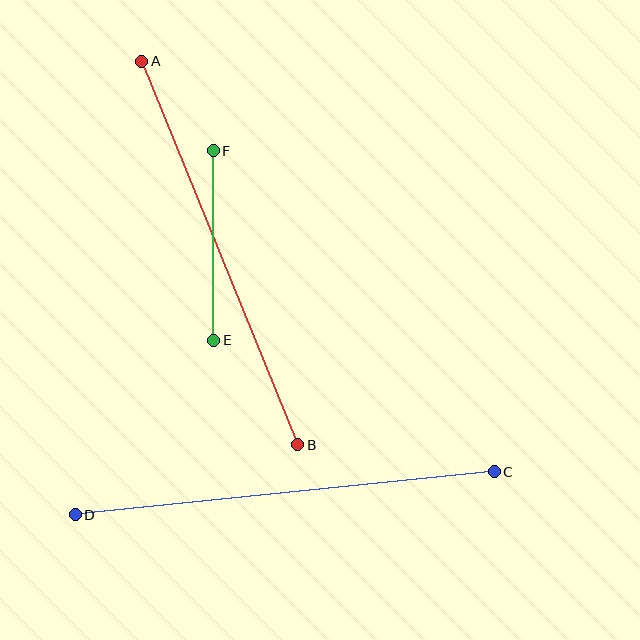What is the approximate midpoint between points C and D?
The midpoint is at approximately (285, 493) pixels.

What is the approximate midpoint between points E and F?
The midpoint is at approximately (214, 246) pixels.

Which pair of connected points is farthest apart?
Points C and D are farthest apart.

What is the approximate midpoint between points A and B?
The midpoint is at approximately (220, 253) pixels.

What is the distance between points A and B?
The distance is approximately 414 pixels.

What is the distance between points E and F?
The distance is approximately 189 pixels.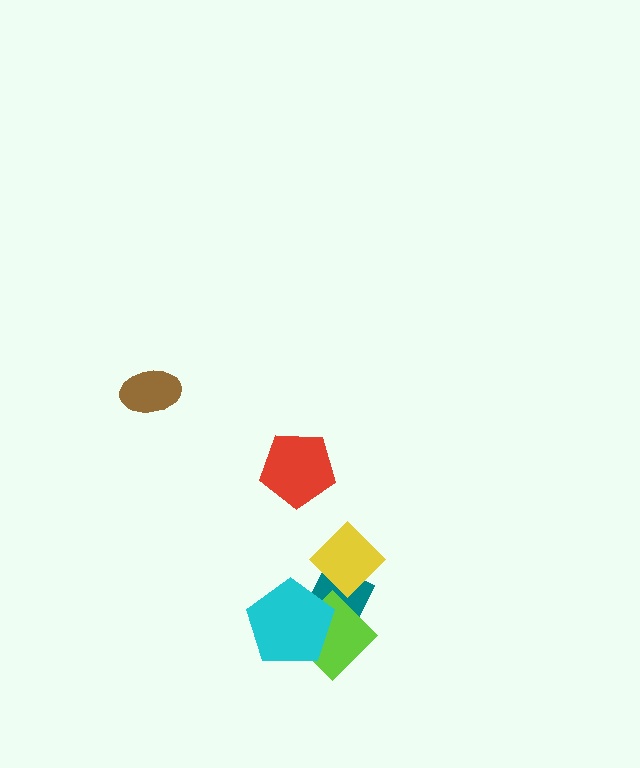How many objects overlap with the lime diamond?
2 objects overlap with the lime diamond.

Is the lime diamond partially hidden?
Yes, it is partially covered by another shape.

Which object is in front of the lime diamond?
The cyan pentagon is in front of the lime diamond.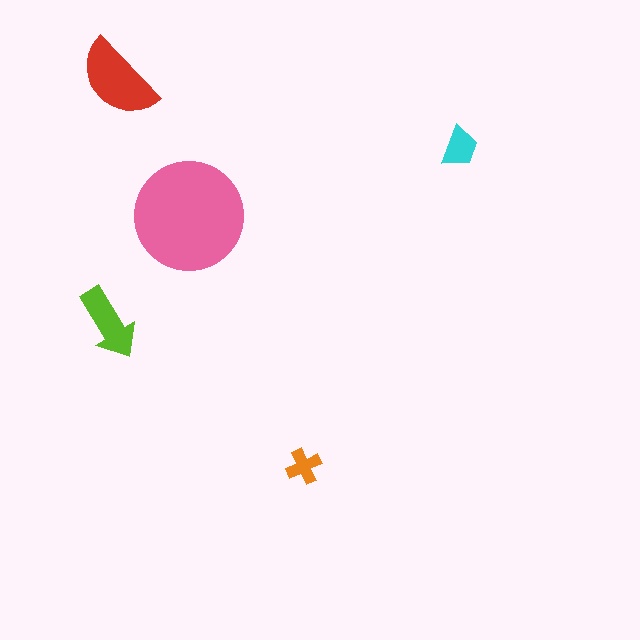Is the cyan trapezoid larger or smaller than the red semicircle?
Smaller.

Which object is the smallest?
The orange cross.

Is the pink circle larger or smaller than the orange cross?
Larger.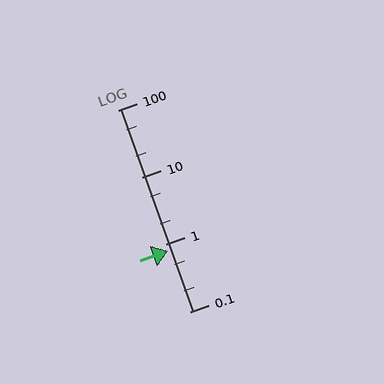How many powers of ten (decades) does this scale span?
The scale spans 3 decades, from 0.1 to 100.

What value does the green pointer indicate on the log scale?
The pointer indicates approximately 0.79.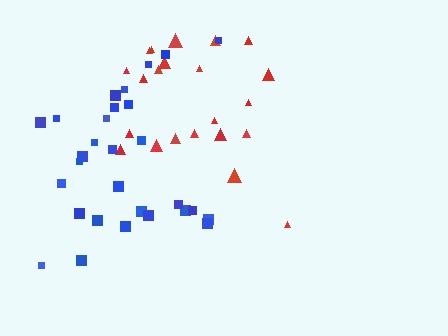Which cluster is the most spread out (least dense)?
Red.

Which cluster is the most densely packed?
Blue.